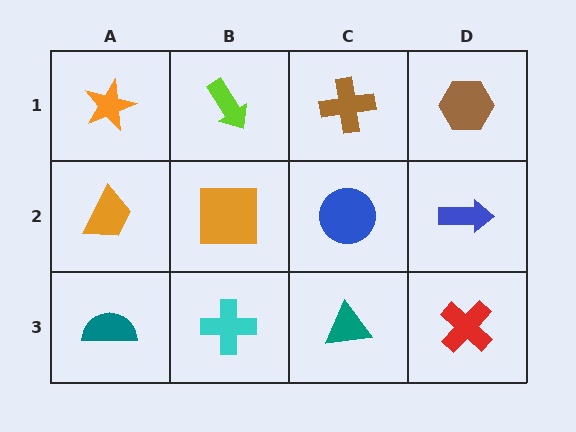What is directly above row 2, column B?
A lime arrow.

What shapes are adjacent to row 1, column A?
An orange trapezoid (row 2, column A), a lime arrow (row 1, column B).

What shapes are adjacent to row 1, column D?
A blue arrow (row 2, column D), a brown cross (row 1, column C).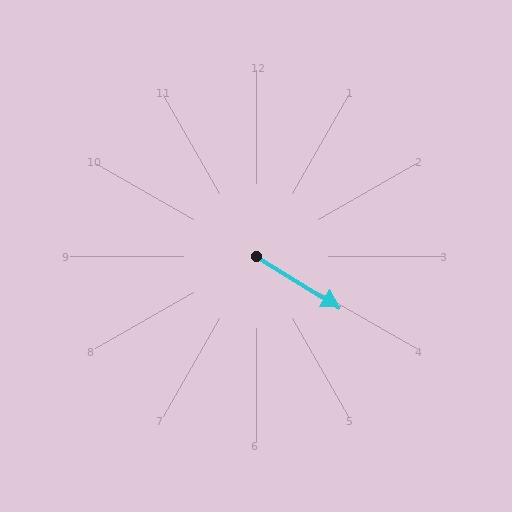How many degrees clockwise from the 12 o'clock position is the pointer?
Approximately 122 degrees.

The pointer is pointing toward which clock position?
Roughly 4 o'clock.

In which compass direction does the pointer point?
Southeast.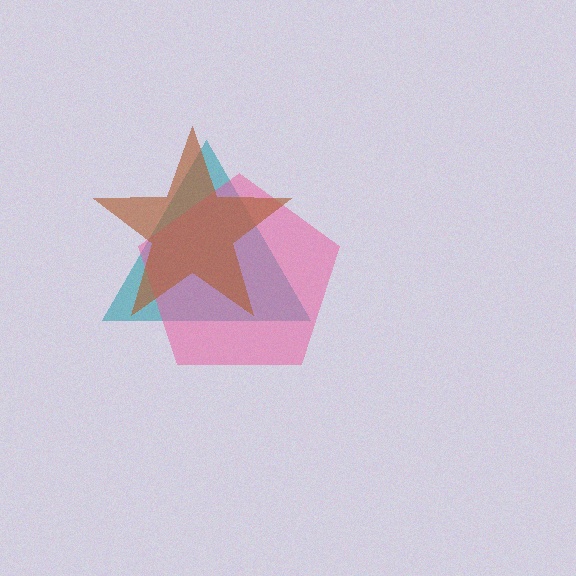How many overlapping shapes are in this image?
There are 3 overlapping shapes in the image.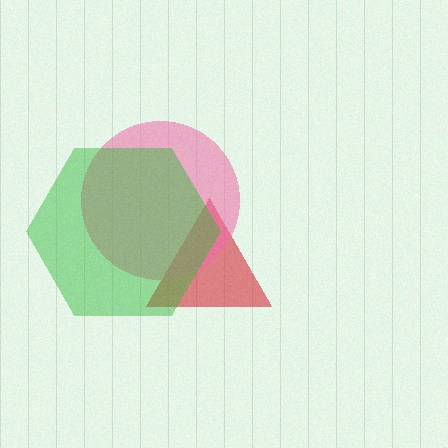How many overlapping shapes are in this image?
There are 3 overlapping shapes in the image.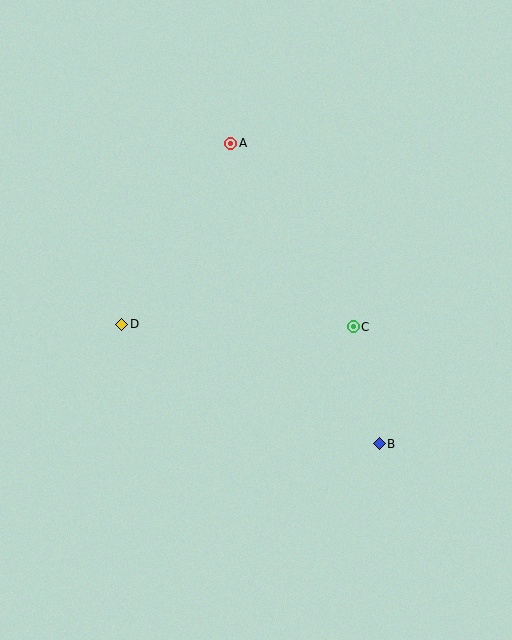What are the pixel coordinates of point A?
Point A is at (231, 143).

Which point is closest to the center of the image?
Point C at (353, 327) is closest to the center.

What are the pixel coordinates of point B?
Point B is at (379, 444).